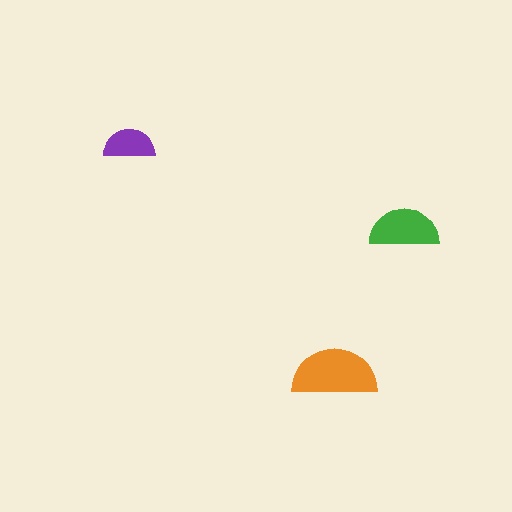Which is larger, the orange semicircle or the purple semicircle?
The orange one.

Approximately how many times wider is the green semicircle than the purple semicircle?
About 1.5 times wider.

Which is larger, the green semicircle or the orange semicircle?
The orange one.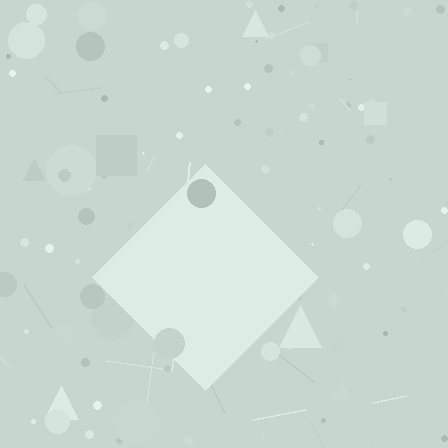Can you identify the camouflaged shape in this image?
The camouflaged shape is a diamond.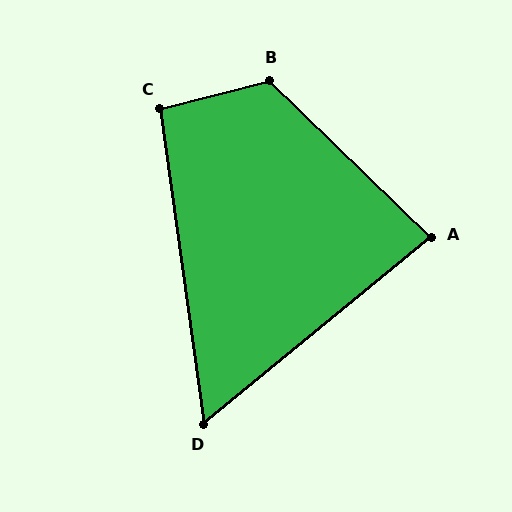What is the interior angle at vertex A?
Approximately 83 degrees (acute).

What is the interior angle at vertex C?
Approximately 97 degrees (obtuse).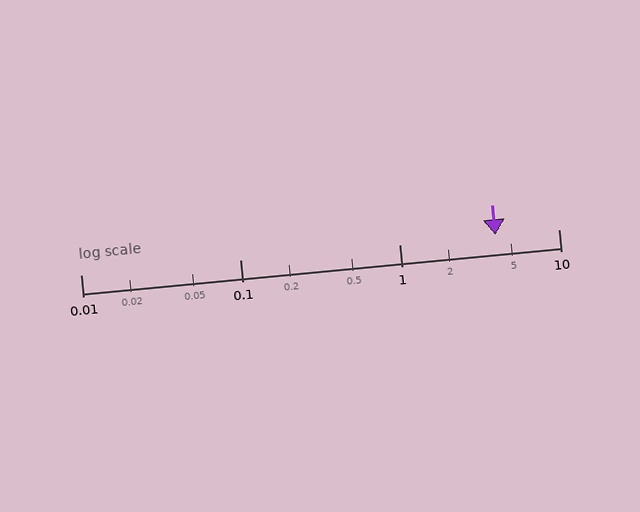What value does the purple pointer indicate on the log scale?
The pointer indicates approximately 4.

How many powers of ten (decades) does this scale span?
The scale spans 3 decades, from 0.01 to 10.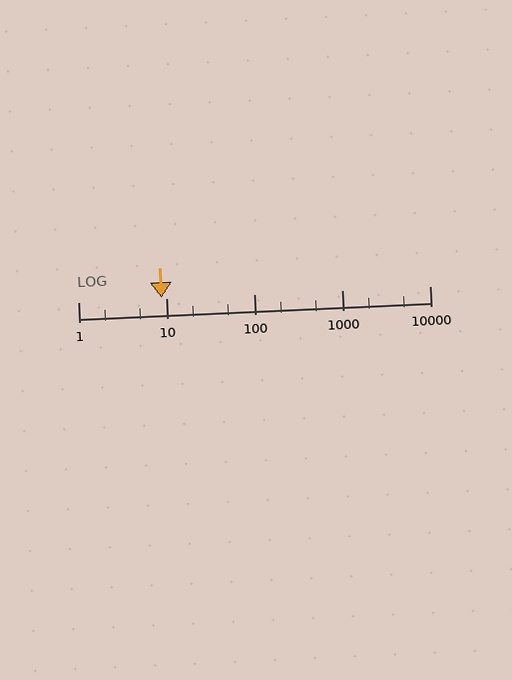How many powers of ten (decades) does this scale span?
The scale spans 4 decades, from 1 to 10000.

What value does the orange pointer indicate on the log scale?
The pointer indicates approximately 9.